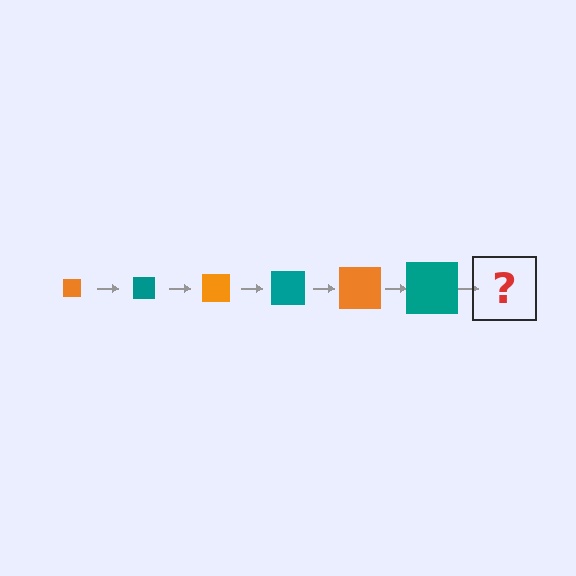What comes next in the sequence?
The next element should be an orange square, larger than the previous one.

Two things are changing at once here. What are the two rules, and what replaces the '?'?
The two rules are that the square grows larger each step and the color cycles through orange and teal. The '?' should be an orange square, larger than the previous one.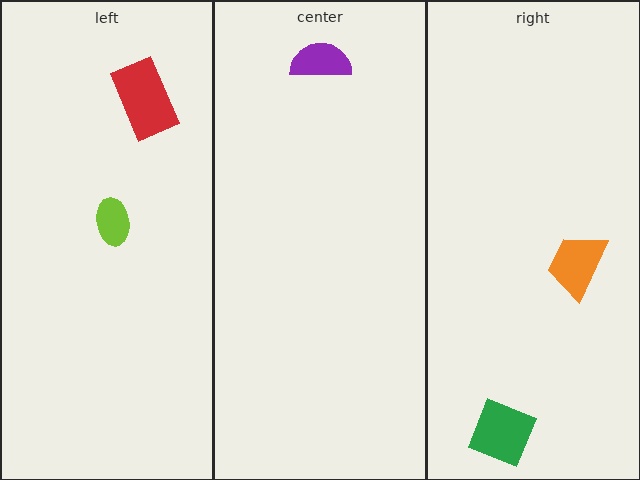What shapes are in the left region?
The red rectangle, the lime ellipse.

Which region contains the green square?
The right region.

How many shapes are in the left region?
2.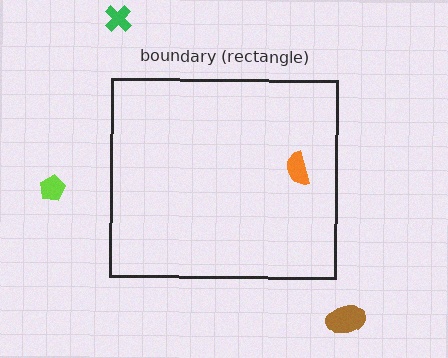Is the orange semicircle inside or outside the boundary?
Inside.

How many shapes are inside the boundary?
1 inside, 3 outside.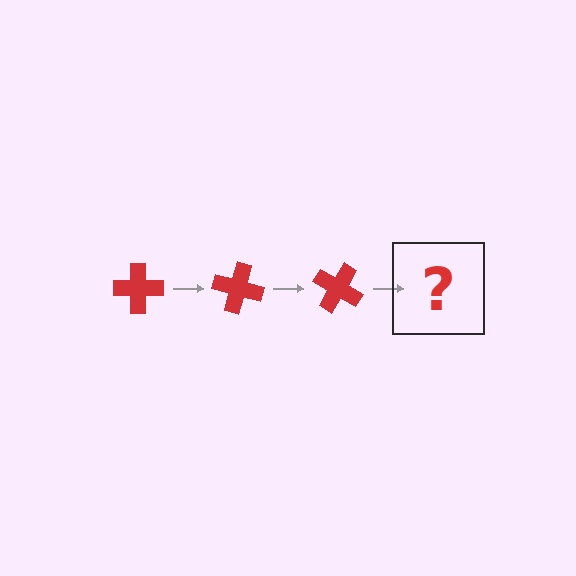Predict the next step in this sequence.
The next step is a red cross rotated 45 degrees.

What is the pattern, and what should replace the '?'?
The pattern is that the cross rotates 15 degrees each step. The '?' should be a red cross rotated 45 degrees.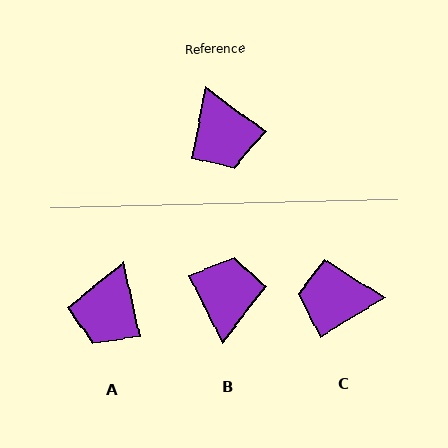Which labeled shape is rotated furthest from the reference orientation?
B, about 152 degrees away.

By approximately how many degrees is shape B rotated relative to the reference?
Approximately 152 degrees counter-clockwise.